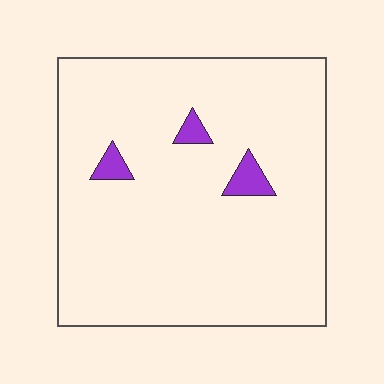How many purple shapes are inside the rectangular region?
3.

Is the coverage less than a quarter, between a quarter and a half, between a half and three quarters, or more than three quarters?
Less than a quarter.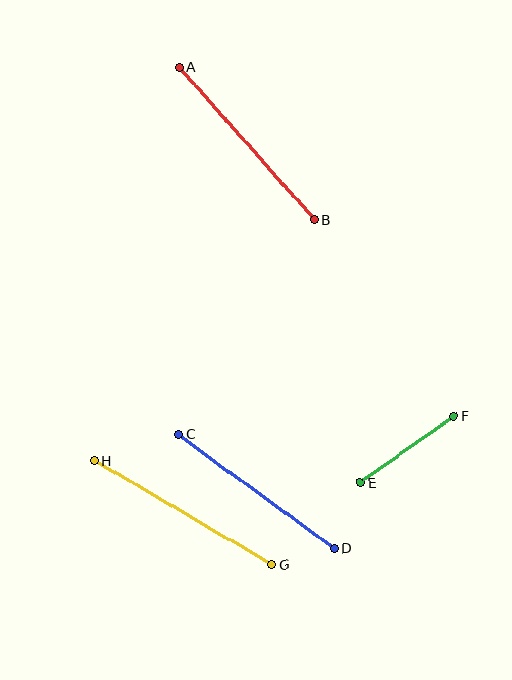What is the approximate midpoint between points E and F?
The midpoint is at approximately (407, 450) pixels.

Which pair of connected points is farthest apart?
Points G and H are farthest apart.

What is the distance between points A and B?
The distance is approximately 203 pixels.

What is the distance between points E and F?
The distance is approximately 115 pixels.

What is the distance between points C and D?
The distance is approximately 193 pixels.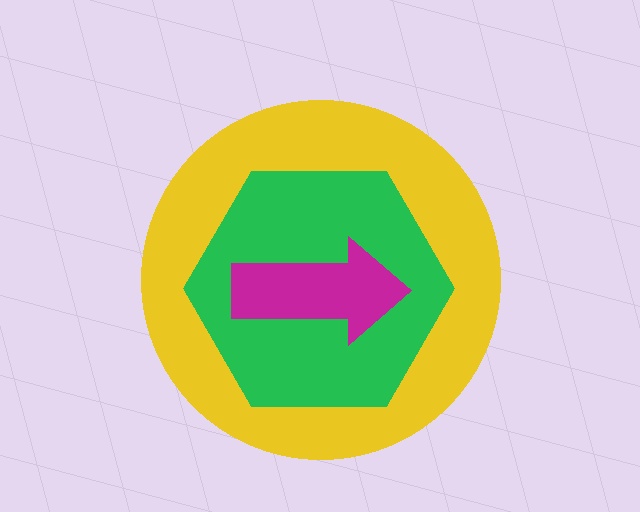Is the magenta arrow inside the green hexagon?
Yes.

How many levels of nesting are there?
3.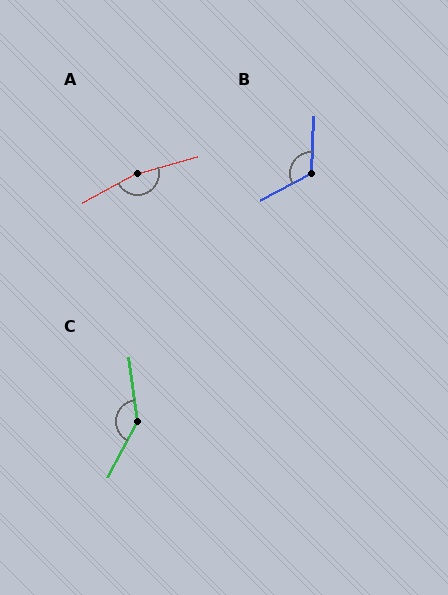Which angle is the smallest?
B, at approximately 120 degrees.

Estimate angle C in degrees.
Approximately 145 degrees.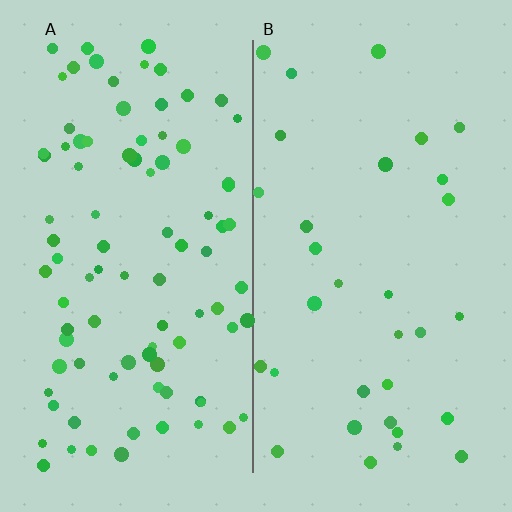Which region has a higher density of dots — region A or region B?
A (the left).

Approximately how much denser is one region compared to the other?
Approximately 2.8× — region A over region B.